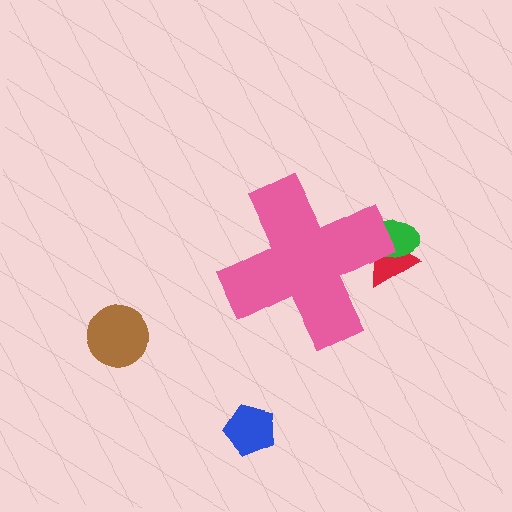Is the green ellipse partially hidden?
Yes, the green ellipse is partially hidden behind the pink cross.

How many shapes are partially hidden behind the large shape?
2 shapes are partially hidden.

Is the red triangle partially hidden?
Yes, the red triangle is partially hidden behind the pink cross.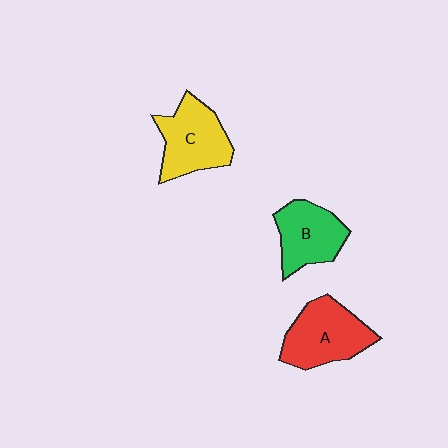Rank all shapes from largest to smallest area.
From largest to smallest: A (red), C (yellow), B (green).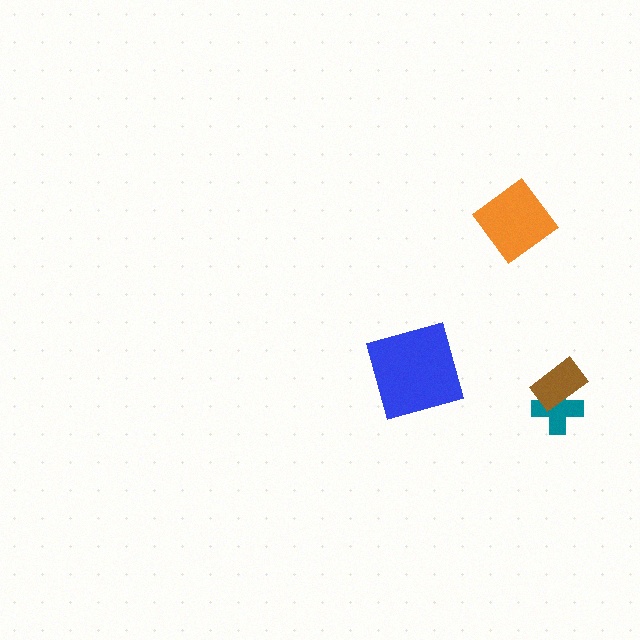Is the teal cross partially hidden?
Yes, it is partially covered by another shape.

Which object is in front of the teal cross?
The brown rectangle is in front of the teal cross.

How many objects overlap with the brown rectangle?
1 object overlaps with the brown rectangle.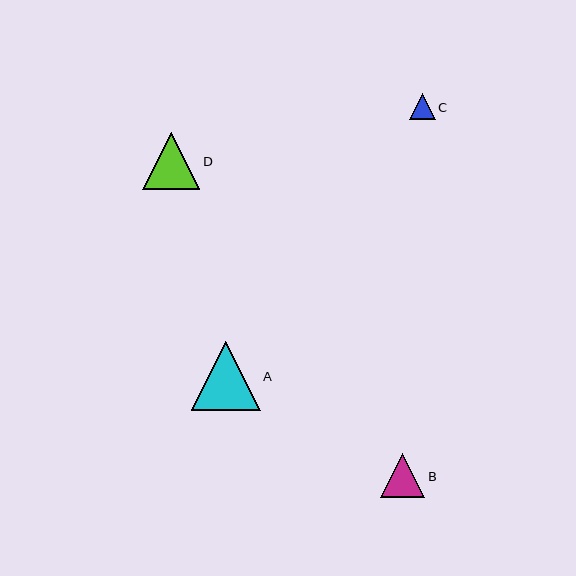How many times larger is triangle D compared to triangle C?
Triangle D is approximately 2.2 times the size of triangle C.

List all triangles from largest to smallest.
From largest to smallest: A, D, B, C.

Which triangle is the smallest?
Triangle C is the smallest with a size of approximately 26 pixels.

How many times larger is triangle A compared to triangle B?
Triangle A is approximately 1.5 times the size of triangle B.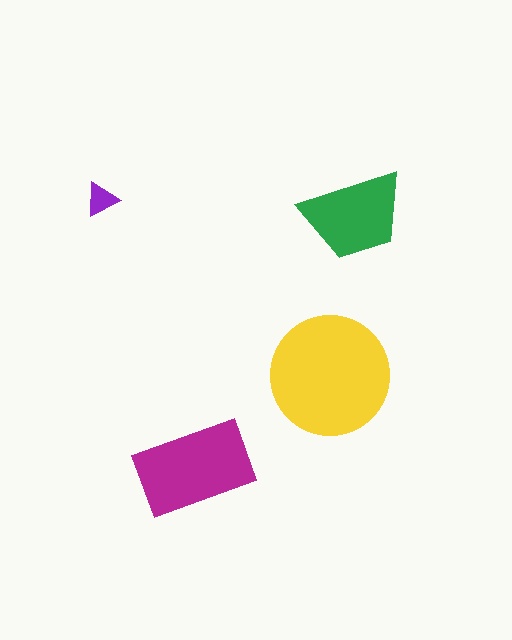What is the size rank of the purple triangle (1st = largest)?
4th.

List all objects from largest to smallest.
The yellow circle, the magenta rectangle, the green trapezoid, the purple triangle.